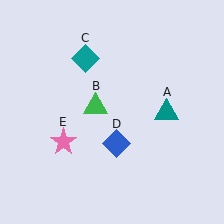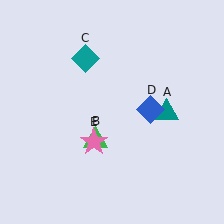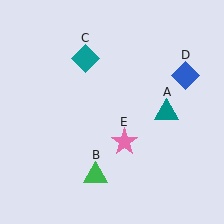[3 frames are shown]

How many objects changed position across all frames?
3 objects changed position: green triangle (object B), blue diamond (object D), pink star (object E).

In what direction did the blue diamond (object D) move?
The blue diamond (object D) moved up and to the right.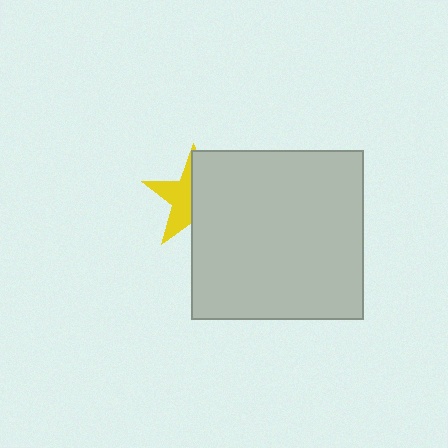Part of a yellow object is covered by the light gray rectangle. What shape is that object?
It is a star.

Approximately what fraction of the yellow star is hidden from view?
Roughly 55% of the yellow star is hidden behind the light gray rectangle.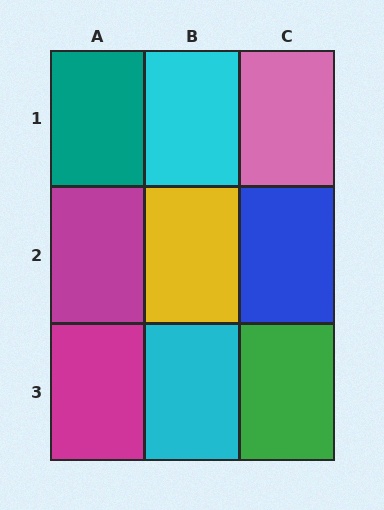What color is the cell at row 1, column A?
Teal.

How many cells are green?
1 cell is green.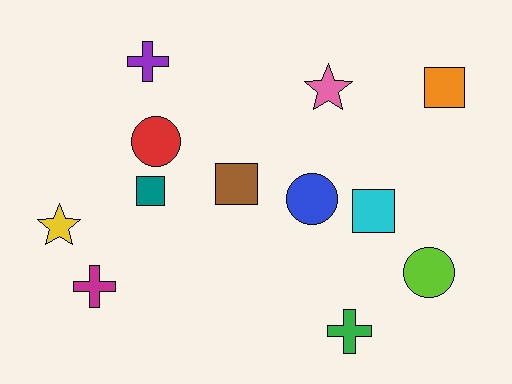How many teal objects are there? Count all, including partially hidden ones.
There is 1 teal object.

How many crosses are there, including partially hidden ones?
There are 3 crosses.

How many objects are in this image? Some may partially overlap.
There are 12 objects.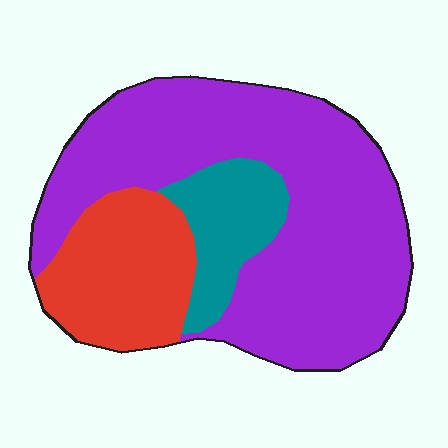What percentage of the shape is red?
Red covers around 20% of the shape.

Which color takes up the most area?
Purple, at roughly 65%.